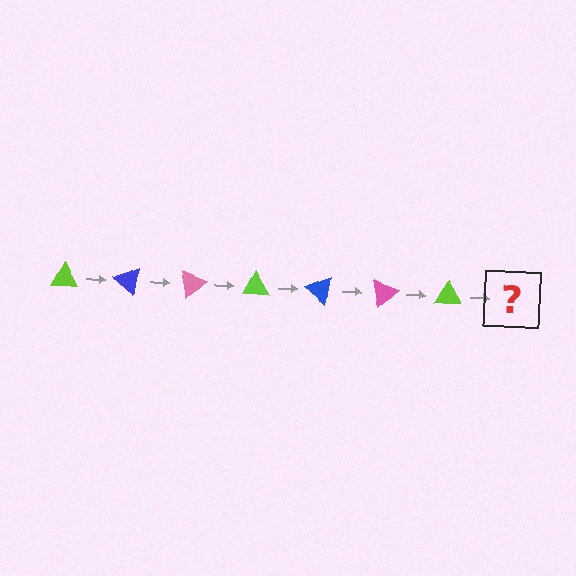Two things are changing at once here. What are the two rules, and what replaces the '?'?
The two rules are that it rotates 40 degrees each step and the color cycles through lime, blue, and pink. The '?' should be a blue triangle, rotated 280 degrees from the start.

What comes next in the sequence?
The next element should be a blue triangle, rotated 280 degrees from the start.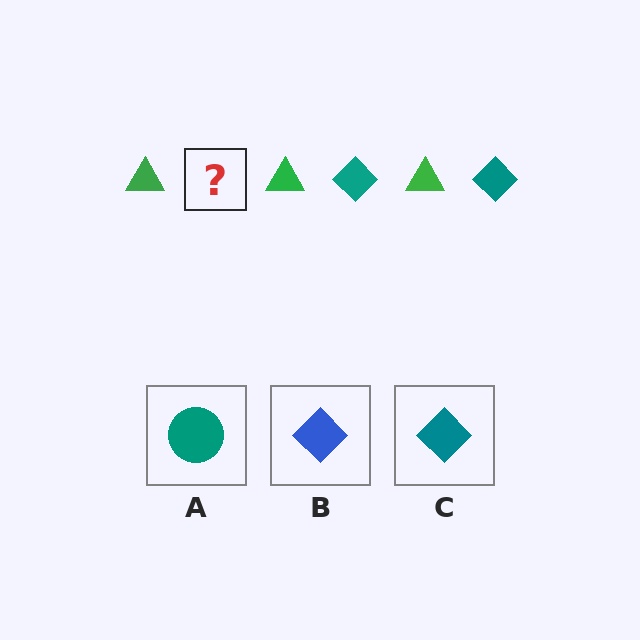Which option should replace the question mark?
Option C.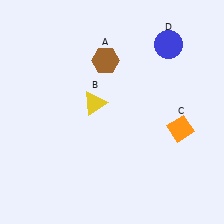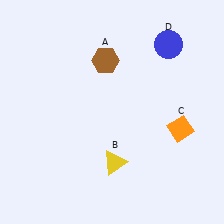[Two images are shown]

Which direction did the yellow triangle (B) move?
The yellow triangle (B) moved down.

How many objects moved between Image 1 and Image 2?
1 object moved between the two images.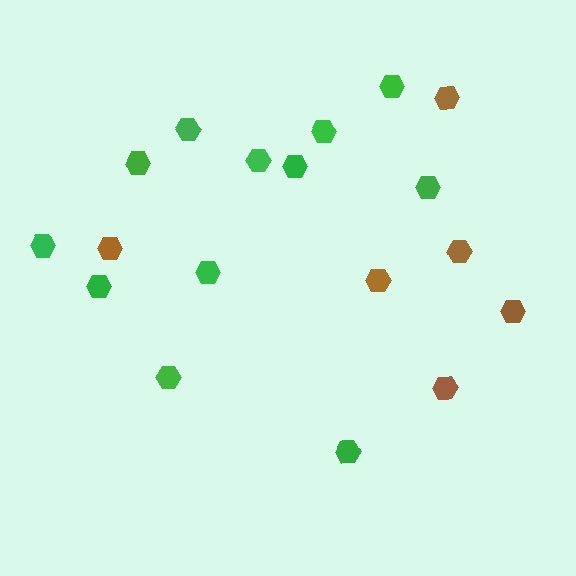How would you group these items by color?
There are 2 groups: one group of green hexagons (12) and one group of brown hexagons (6).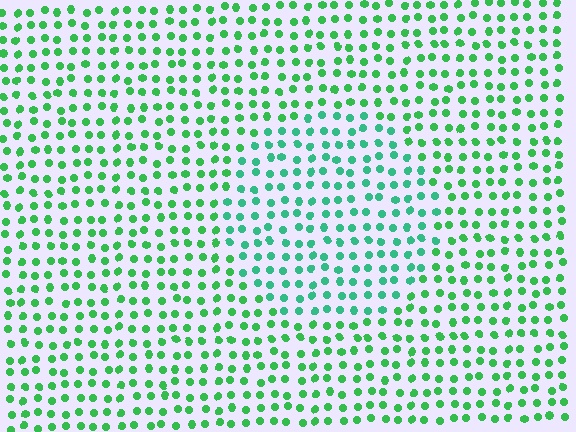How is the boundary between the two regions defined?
The boundary is defined purely by a slight shift in hue (about 26 degrees). Spacing, size, and orientation are identical on both sides.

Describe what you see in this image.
The image is filled with small green elements in a uniform arrangement. A circle-shaped region is visible where the elements are tinted to a slightly different hue, forming a subtle color boundary.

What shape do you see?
I see a circle.